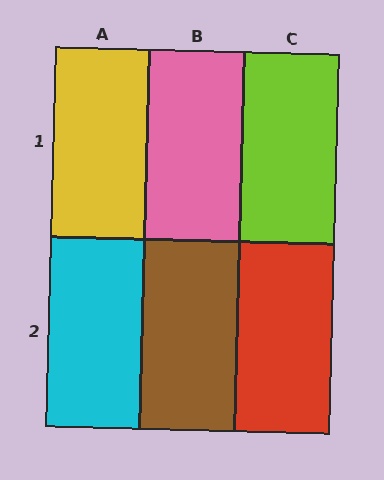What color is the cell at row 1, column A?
Yellow.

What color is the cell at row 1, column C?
Lime.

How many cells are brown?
1 cell is brown.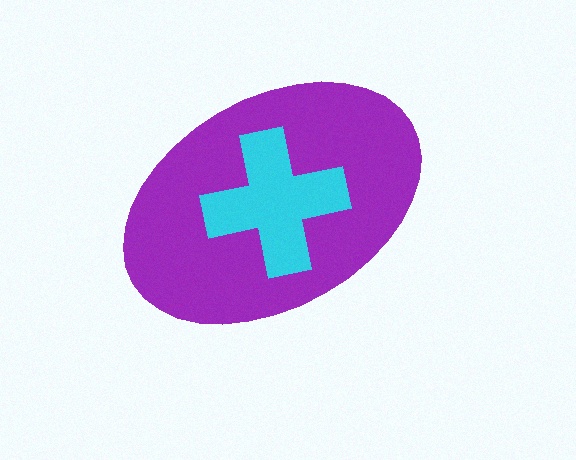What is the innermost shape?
The cyan cross.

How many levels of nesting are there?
2.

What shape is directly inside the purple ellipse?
The cyan cross.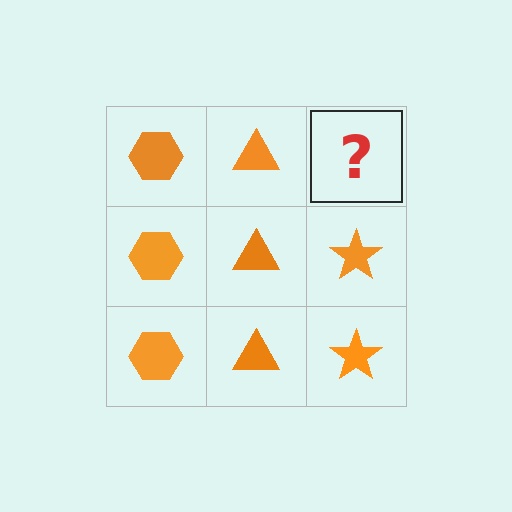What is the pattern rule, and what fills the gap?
The rule is that each column has a consistent shape. The gap should be filled with an orange star.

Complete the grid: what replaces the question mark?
The question mark should be replaced with an orange star.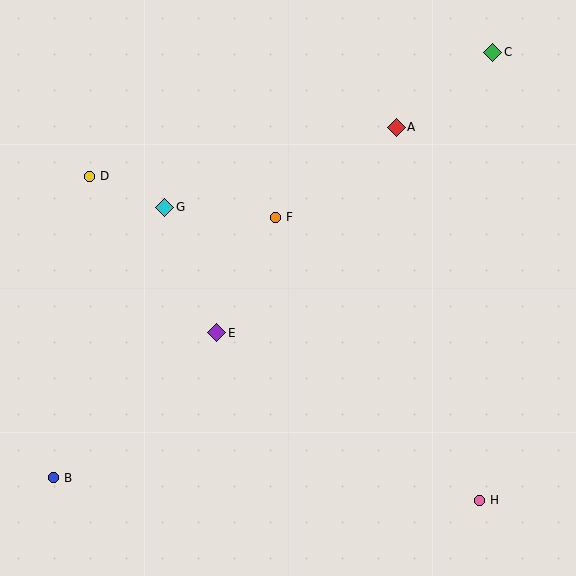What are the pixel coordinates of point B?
Point B is at (53, 478).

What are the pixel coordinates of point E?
Point E is at (217, 333).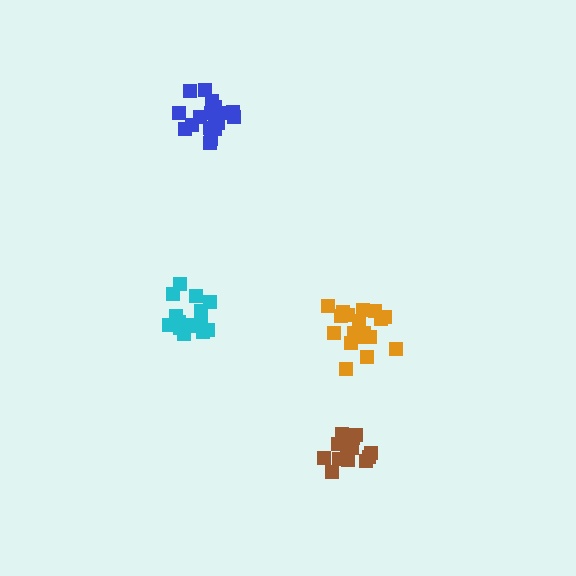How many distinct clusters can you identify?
There are 4 distinct clusters.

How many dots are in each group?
Group 1: 19 dots, Group 2: 18 dots, Group 3: 15 dots, Group 4: 19 dots (71 total).